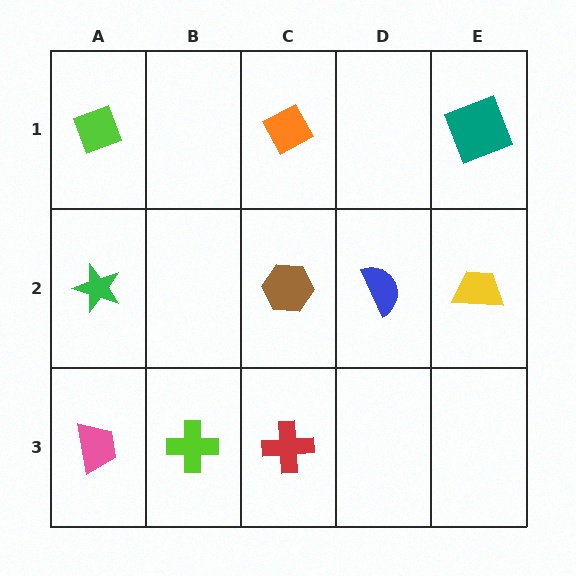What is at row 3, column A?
A pink trapezoid.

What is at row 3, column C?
A red cross.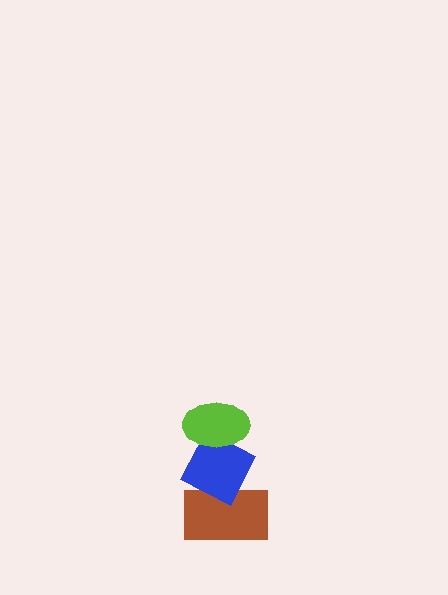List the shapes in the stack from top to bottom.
From top to bottom: the lime ellipse, the blue diamond, the brown rectangle.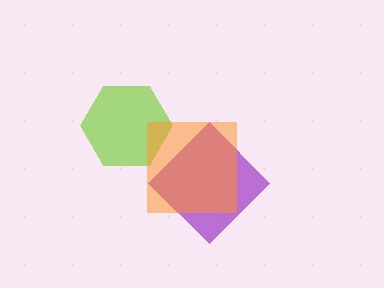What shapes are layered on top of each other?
The layered shapes are: a lime hexagon, a purple diamond, an orange square.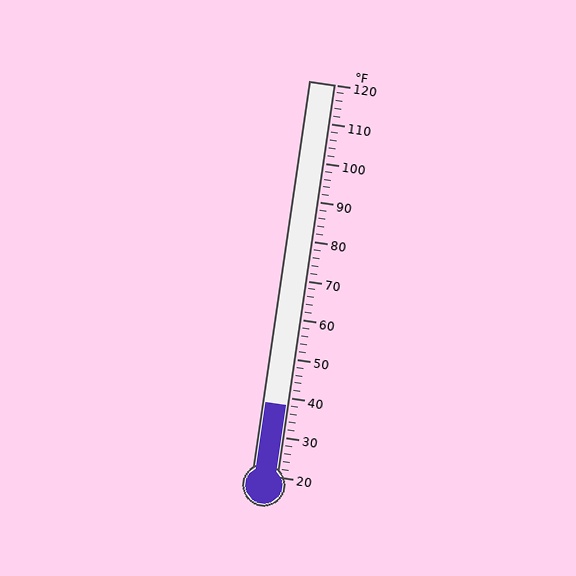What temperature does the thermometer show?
The thermometer shows approximately 38°F.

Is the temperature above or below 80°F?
The temperature is below 80°F.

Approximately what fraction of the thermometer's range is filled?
The thermometer is filled to approximately 20% of its range.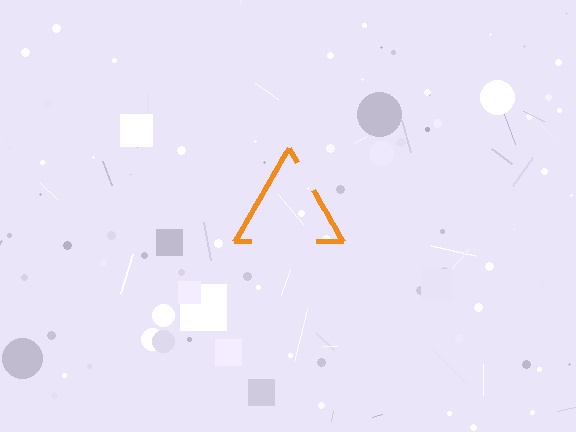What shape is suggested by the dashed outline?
The dashed outline suggests a triangle.